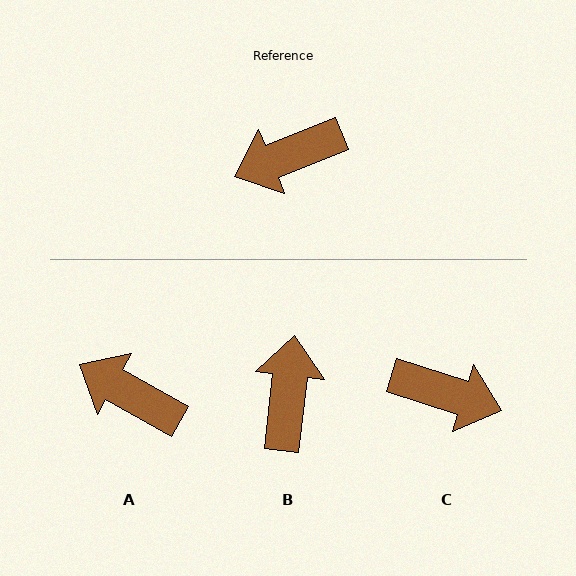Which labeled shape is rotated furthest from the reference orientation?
C, about 140 degrees away.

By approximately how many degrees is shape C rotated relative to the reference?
Approximately 140 degrees counter-clockwise.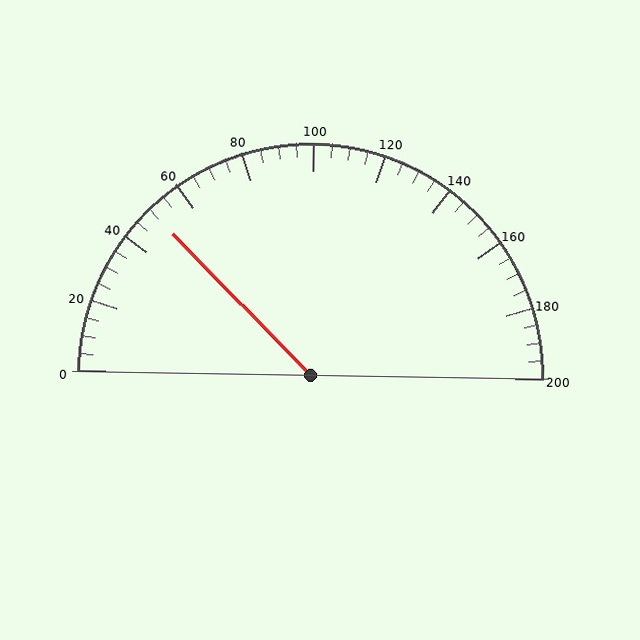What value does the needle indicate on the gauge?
The needle indicates approximately 50.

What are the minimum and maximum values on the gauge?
The gauge ranges from 0 to 200.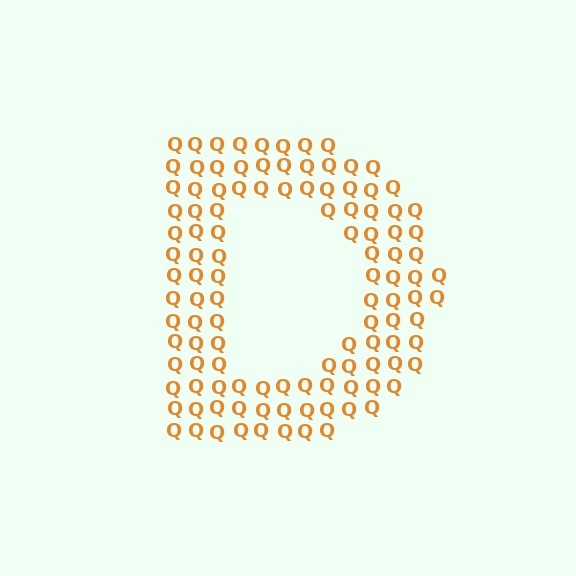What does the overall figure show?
The overall figure shows the letter D.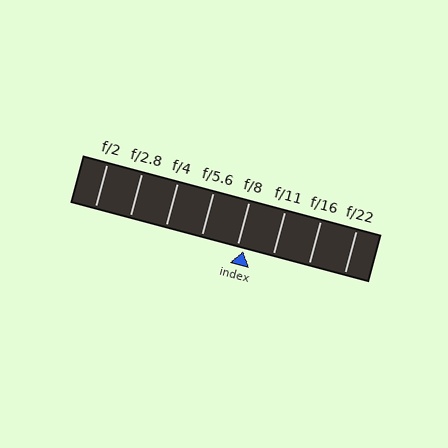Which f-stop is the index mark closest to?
The index mark is closest to f/8.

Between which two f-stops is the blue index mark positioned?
The index mark is between f/8 and f/11.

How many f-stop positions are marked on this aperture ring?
There are 8 f-stop positions marked.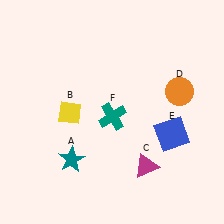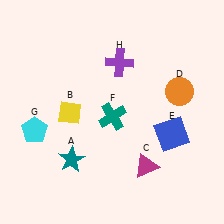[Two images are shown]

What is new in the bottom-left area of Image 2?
A cyan pentagon (G) was added in the bottom-left area of Image 2.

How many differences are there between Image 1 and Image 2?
There are 2 differences between the two images.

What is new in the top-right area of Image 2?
A purple cross (H) was added in the top-right area of Image 2.